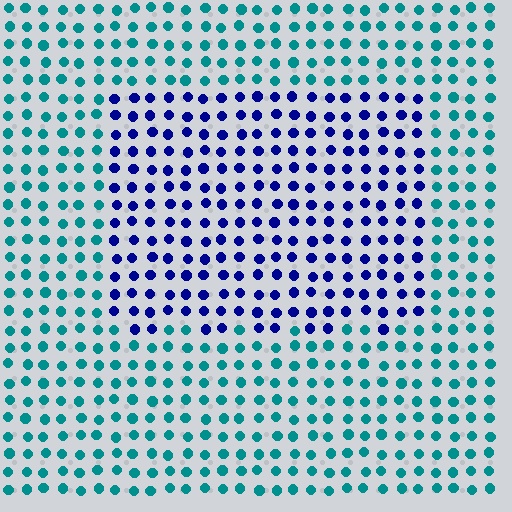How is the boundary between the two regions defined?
The boundary is defined purely by a slight shift in hue (about 59 degrees). Spacing, size, and orientation are identical on both sides.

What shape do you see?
I see a rectangle.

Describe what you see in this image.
The image is filled with small teal elements in a uniform arrangement. A rectangle-shaped region is visible where the elements are tinted to a slightly different hue, forming a subtle color boundary.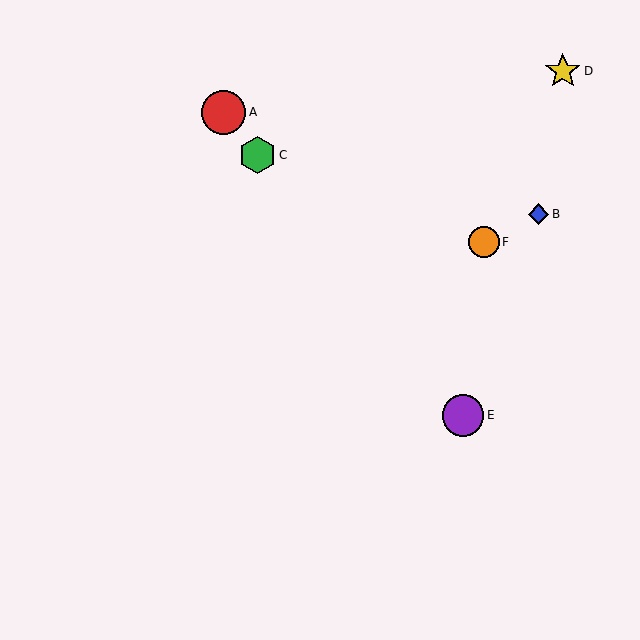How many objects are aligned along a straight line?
3 objects (A, C, E) are aligned along a straight line.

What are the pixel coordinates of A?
Object A is at (224, 112).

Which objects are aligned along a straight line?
Objects A, C, E are aligned along a straight line.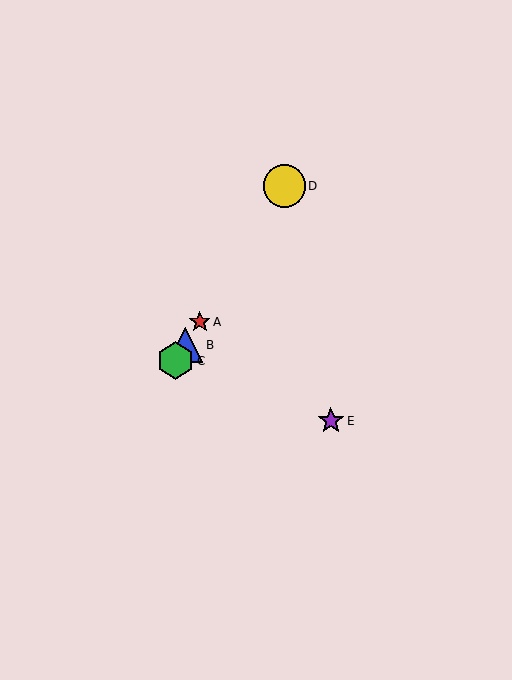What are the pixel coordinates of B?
Object B is at (185, 345).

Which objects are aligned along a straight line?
Objects A, B, C, D are aligned along a straight line.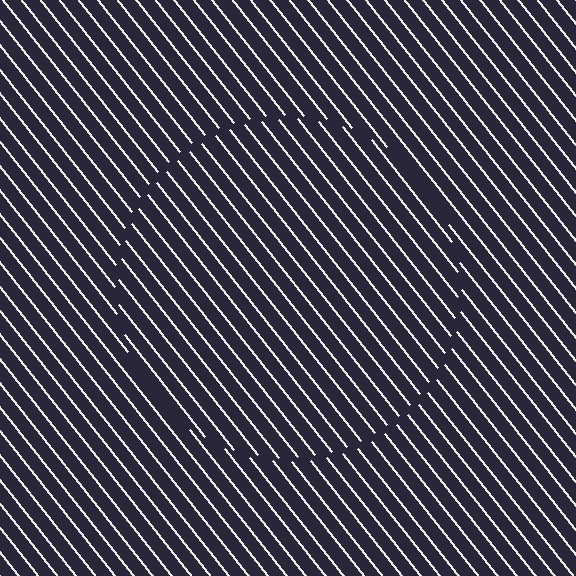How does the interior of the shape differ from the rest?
The interior of the shape contains the same grating, shifted by half a period — the contour is defined by the phase discontinuity where line-ends from the inner and outer gratings abut.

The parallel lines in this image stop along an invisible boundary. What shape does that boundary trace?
An illusory circle. The interior of the shape contains the same grating, shifted by half a period — the contour is defined by the phase discontinuity where line-ends from the inner and outer gratings abut.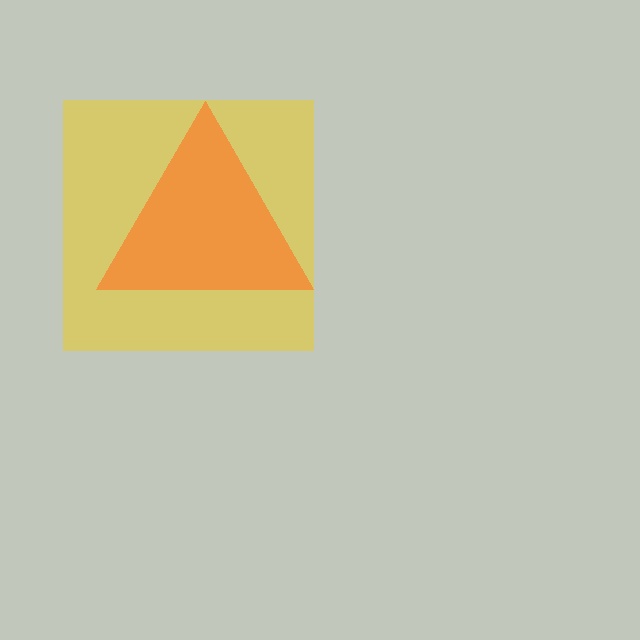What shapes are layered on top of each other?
The layered shapes are: a yellow square, an orange triangle.